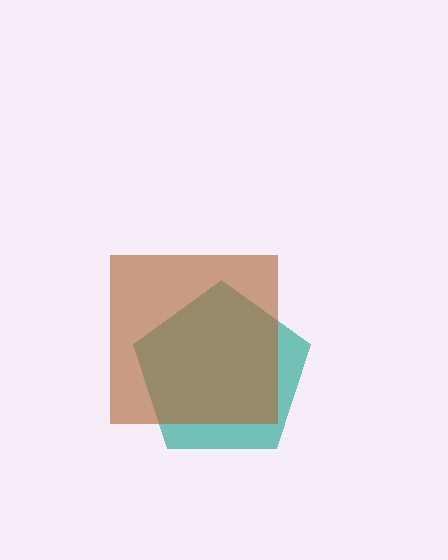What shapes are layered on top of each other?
The layered shapes are: a teal pentagon, a brown square.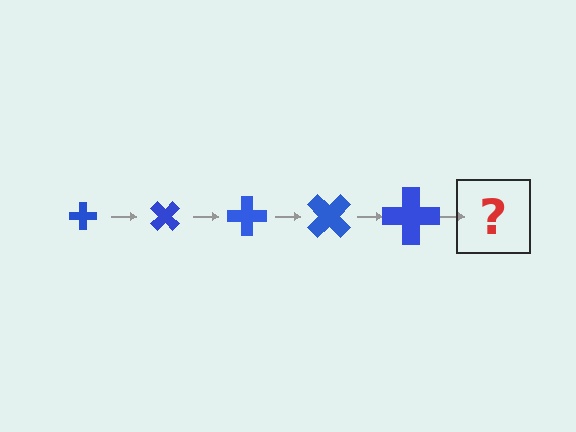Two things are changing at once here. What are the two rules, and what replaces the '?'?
The two rules are that the cross grows larger each step and it rotates 45 degrees each step. The '?' should be a cross, larger than the previous one and rotated 225 degrees from the start.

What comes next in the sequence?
The next element should be a cross, larger than the previous one and rotated 225 degrees from the start.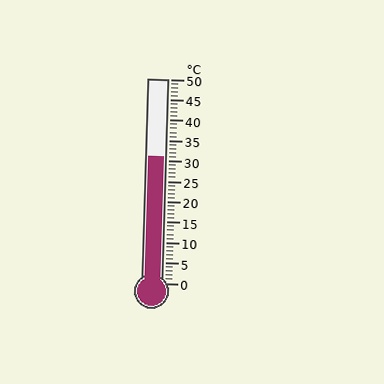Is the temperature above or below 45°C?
The temperature is below 45°C.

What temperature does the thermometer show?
The thermometer shows approximately 31°C.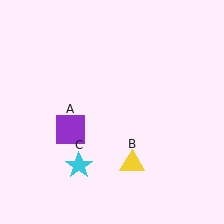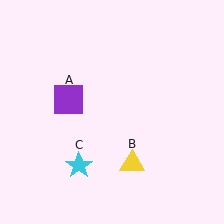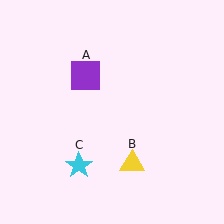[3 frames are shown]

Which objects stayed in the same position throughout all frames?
Yellow triangle (object B) and cyan star (object C) remained stationary.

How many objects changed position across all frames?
1 object changed position: purple square (object A).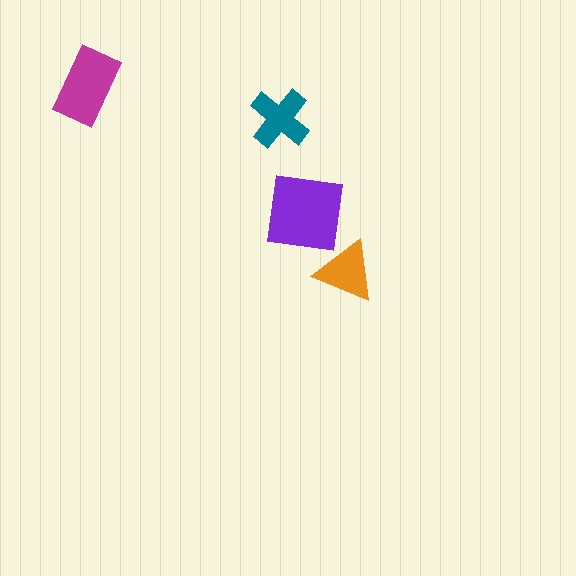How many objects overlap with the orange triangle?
1 object overlaps with the orange triangle.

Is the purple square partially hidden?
No, no other shape covers it.